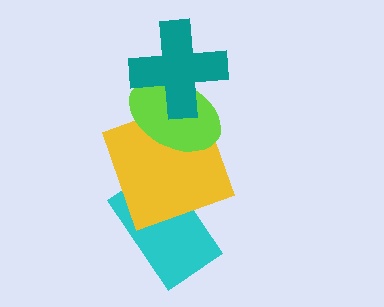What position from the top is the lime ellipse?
The lime ellipse is 2nd from the top.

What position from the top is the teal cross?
The teal cross is 1st from the top.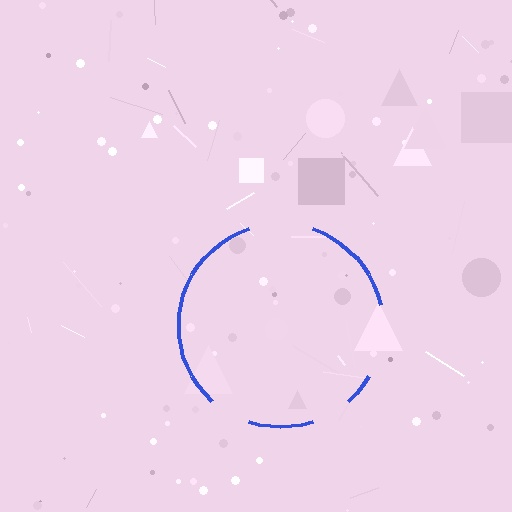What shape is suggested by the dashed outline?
The dashed outline suggests a circle.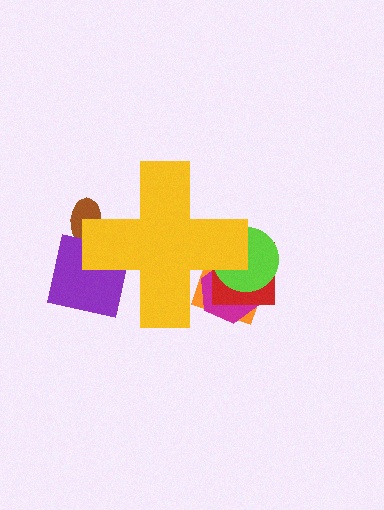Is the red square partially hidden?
Yes, the red square is partially hidden behind the yellow cross.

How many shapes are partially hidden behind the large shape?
6 shapes are partially hidden.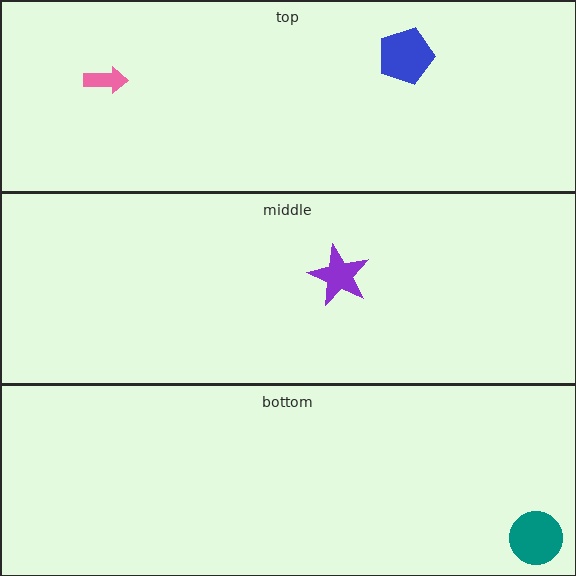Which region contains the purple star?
The middle region.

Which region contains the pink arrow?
The top region.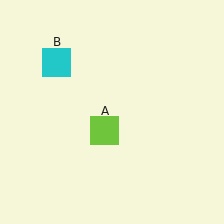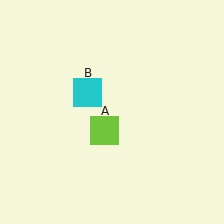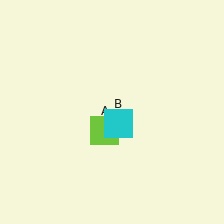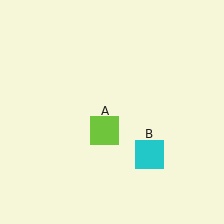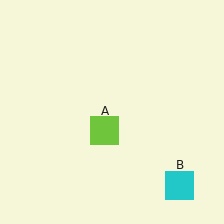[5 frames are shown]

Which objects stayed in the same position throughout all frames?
Lime square (object A) remained stationary.